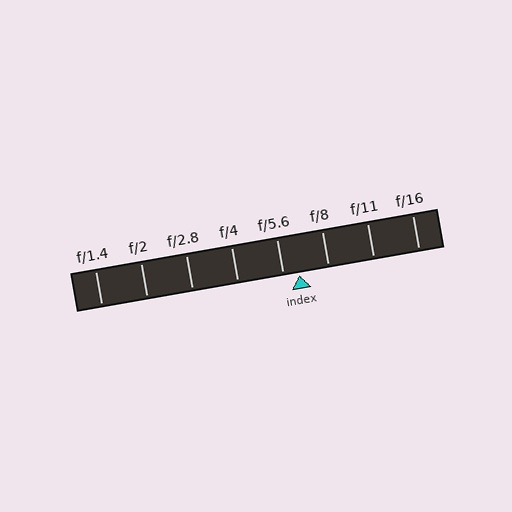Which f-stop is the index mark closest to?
The index mark is closest to f/5.6.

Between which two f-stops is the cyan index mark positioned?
The index mark is between f/5.6 and f/8.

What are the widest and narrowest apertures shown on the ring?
The widest aperture shown is f/1.4 and the narrowest is f/16.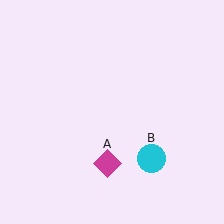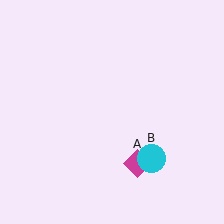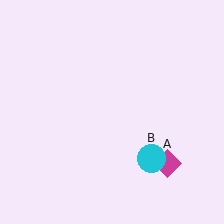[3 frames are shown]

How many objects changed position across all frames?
1 object changed position: magenta diamond (object A).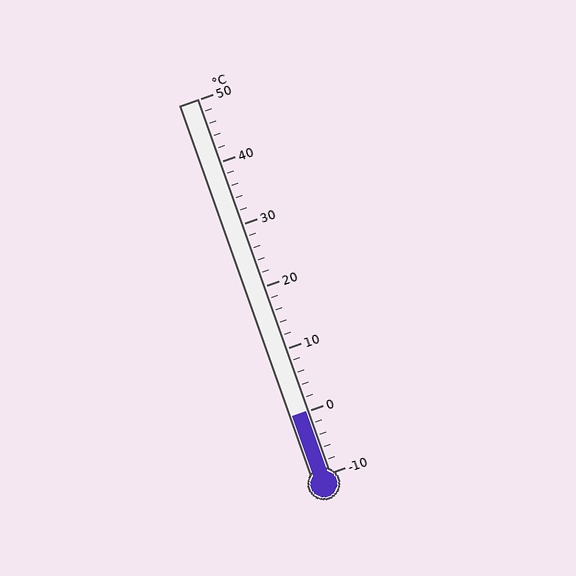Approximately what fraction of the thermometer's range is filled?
The thermometer is filled to approximately 15% of its range.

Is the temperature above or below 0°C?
The temperature is at 0°C.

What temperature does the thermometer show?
The thermometer shows approximately 0°C.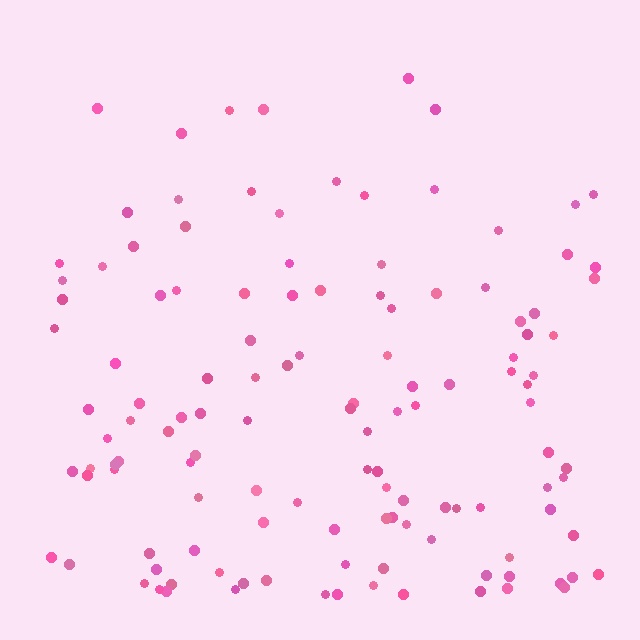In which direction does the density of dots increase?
From top to bottom, with the bottom side densest.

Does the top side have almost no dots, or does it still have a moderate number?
Still a moderate number, just noticeably fewer than the bottom.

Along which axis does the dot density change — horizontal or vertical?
Vertical.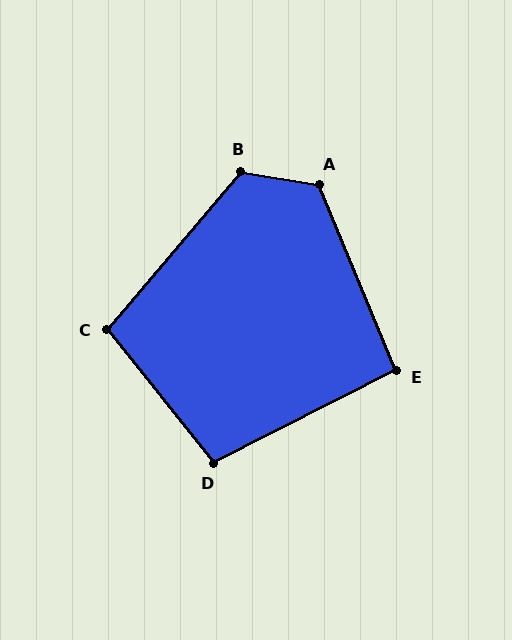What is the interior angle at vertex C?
Approximately 101 degrees (obtuse).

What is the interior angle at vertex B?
Approximately 121 degrees (obtuse).